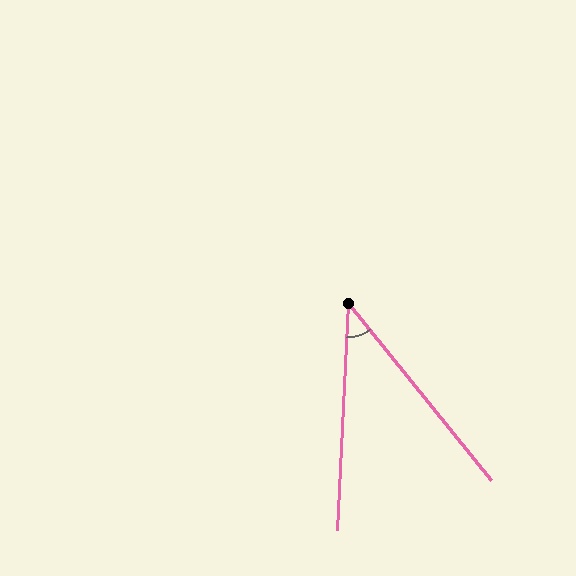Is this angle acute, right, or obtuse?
It is acute.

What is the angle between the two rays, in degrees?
Approximately 42 degrees.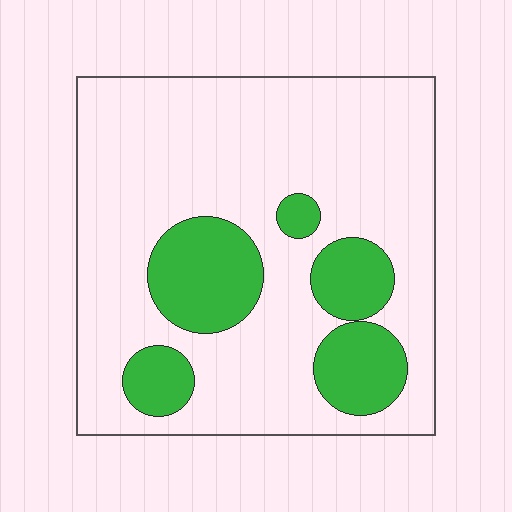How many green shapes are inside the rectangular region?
5.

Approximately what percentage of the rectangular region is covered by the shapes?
Approximately 25%.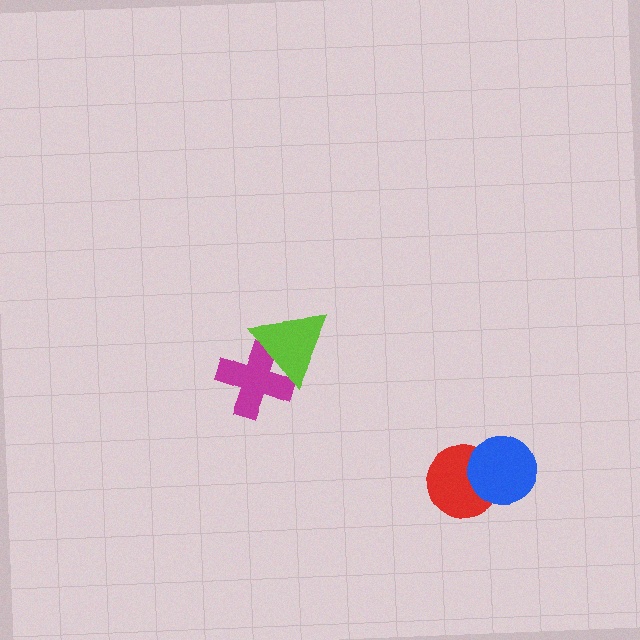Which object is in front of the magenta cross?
The lime triangle is in front of the magenta cross.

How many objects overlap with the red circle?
1 object overlaps with the red circle.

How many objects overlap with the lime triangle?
1 object overlaps with the lime triangle.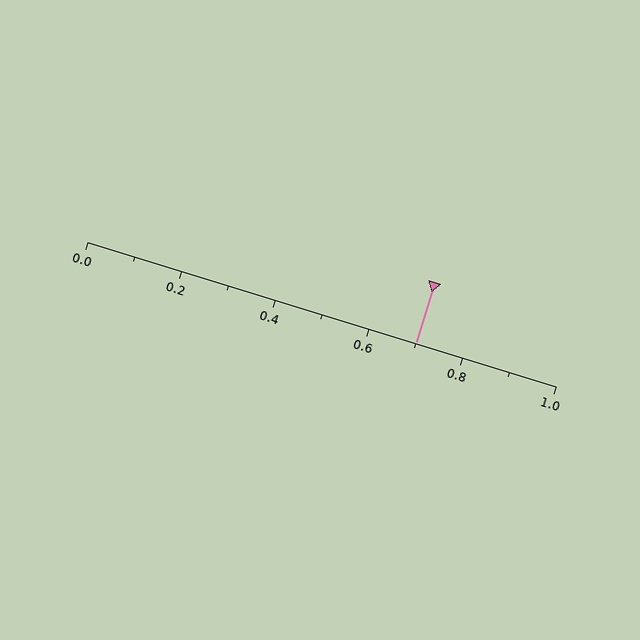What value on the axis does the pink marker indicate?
The marker indicates approximately 0.7.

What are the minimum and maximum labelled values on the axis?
The axis runs from 0.0 to 1.0.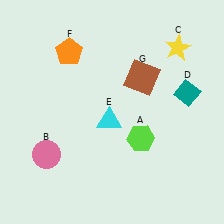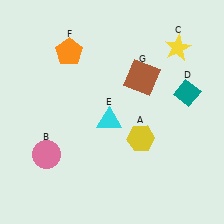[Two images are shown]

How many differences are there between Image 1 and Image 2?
There is 1 difference between the two images.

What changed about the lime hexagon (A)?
In Image 1, A is lime. In Image 2, it changed to yellow.